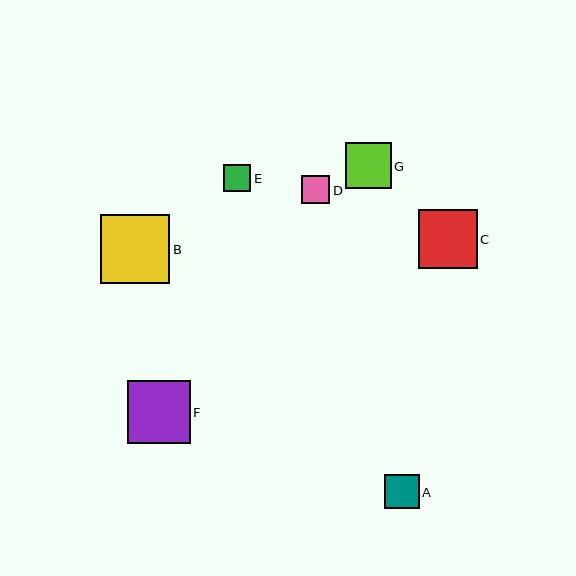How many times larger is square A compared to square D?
Square A is approximately 1.2 times the size of square D.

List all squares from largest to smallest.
From largest to smallest: B, F, C, G, A, D, E.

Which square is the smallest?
Square E is the smallest with a size of approximately 27 pixels.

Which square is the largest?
Square B is the largest with a size of approximately 70 pixels.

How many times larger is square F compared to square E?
Square F is approximately 2.3 times the size of square E.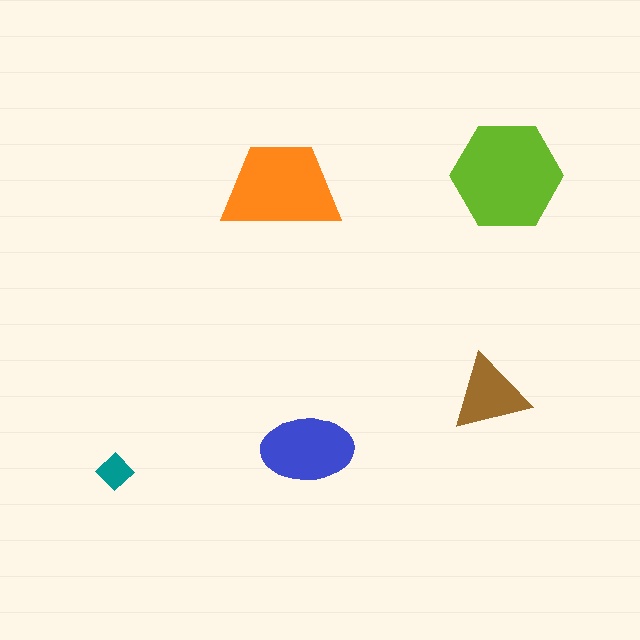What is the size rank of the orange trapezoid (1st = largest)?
2nd.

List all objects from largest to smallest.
The lime hexagon, the orange trapezoid, the blue ellipse, the brown triangle, the teal diamond.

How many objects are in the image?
There are 5 objects in the image.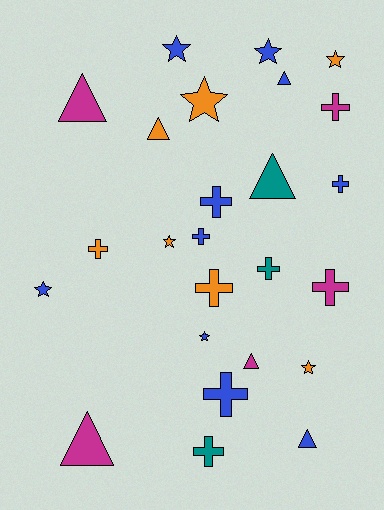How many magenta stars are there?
There are no magenta stars.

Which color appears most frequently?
Blue, with 10 objects.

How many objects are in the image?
There are 25 objects.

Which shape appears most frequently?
Cross, with 10 objects.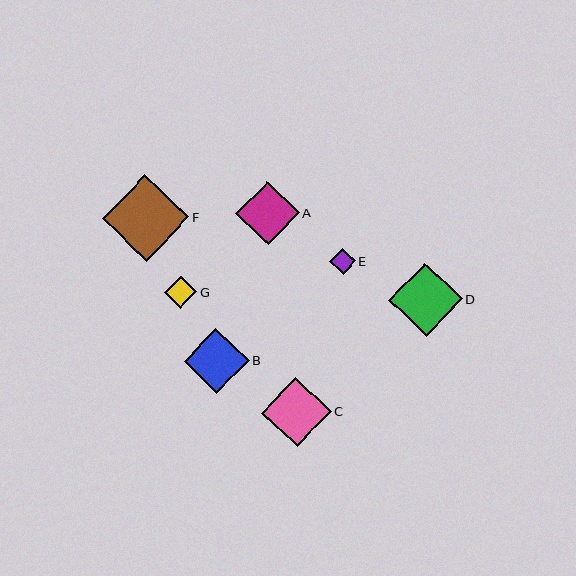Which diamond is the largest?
Diamond F is the largest with a size of approximately 87 pixels.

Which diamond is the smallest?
Diamond E is the smallest with a size of approximately 26 pixels.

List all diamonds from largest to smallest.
From largest to smallest: F, D, C, B, A, G, E.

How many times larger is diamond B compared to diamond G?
Diamond B is approximately 2.0 times the size of diamond G.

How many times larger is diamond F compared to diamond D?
Diamond F is approximately 1.2 times the size of diamond D.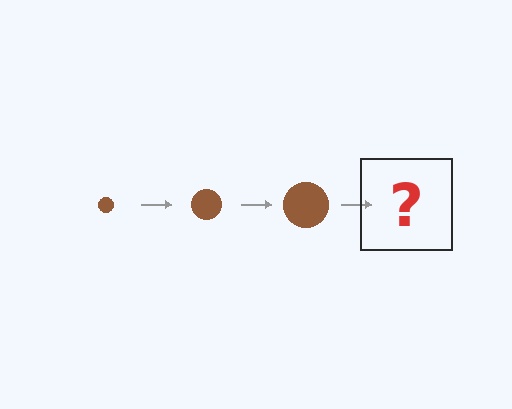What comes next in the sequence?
The next element should be a brown circle, larger than the previous one.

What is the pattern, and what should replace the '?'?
The pattern is that the circle gets progressively larger each step. The '?' should be a brown circle, larger than the previous one.